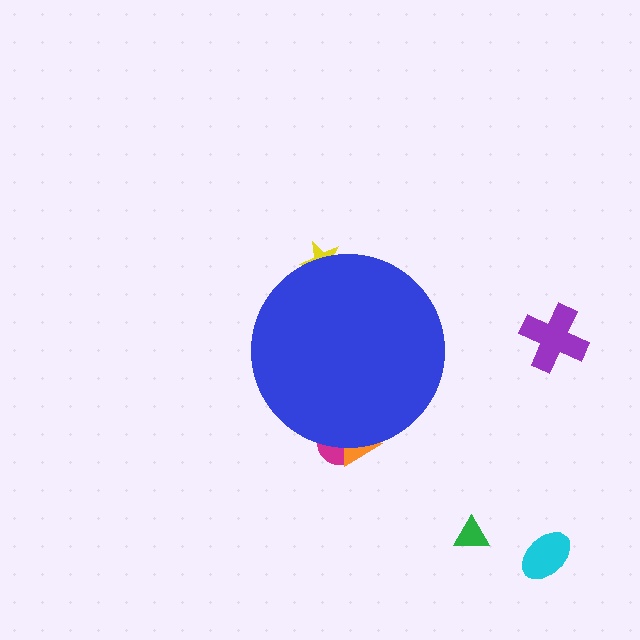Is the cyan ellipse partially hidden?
No, the cyan ellipse is fully visible.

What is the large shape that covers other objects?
A blue circle.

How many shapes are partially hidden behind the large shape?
3 shapes are partially hidden.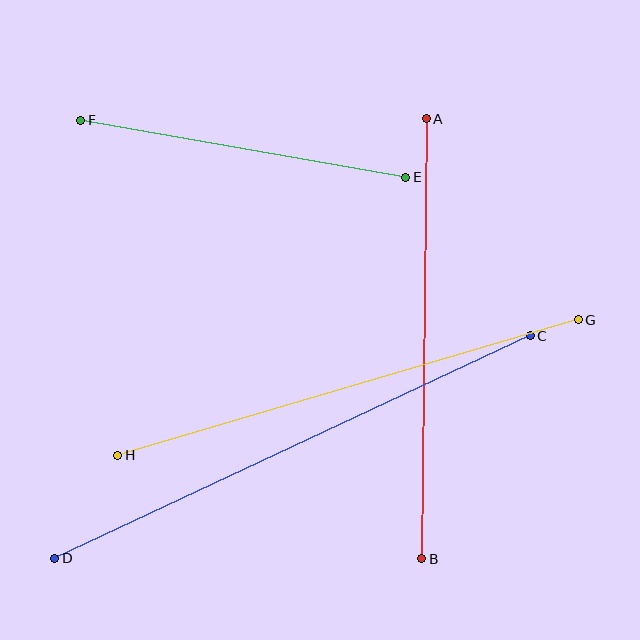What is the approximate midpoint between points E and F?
The midpoint is at approximately (243, 149) pixels.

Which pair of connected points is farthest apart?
Points C and D are farthest apart.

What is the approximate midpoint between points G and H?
The midpoint is at approximately (348, 388) pixels.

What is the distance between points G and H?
The distance is approximately 480 pixels.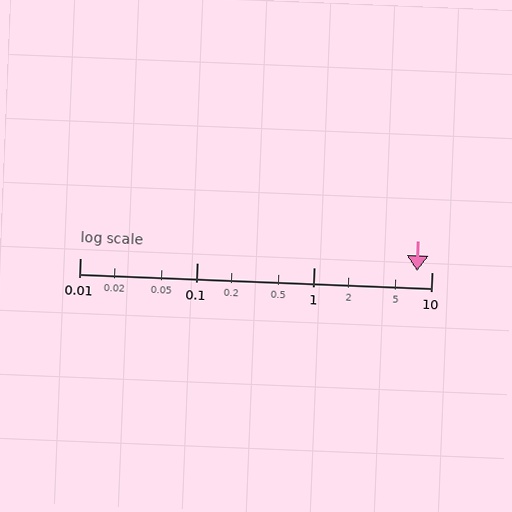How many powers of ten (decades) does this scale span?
The scale spans 3 decades, from 0.01 to 10.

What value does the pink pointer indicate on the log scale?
The pointer indicates approximately 7.5.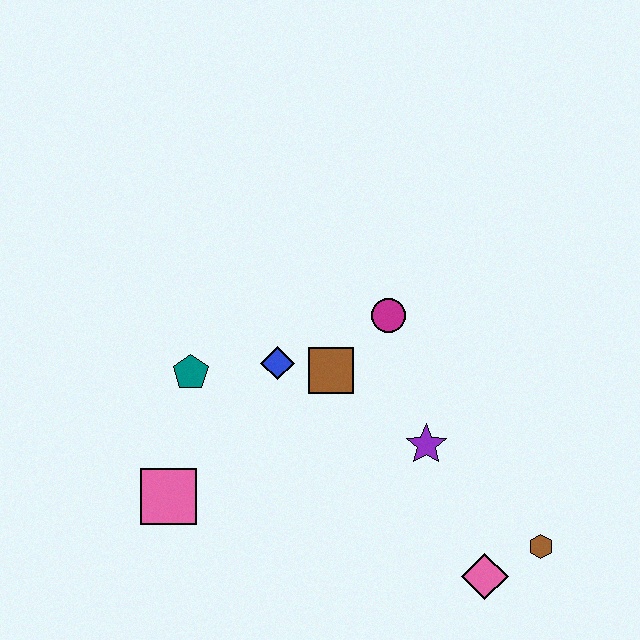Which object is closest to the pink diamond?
The brown hexagon is closest to the pink diamond.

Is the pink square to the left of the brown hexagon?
Yes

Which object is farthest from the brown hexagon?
The teal pentagon is farthest from the brown hexagon.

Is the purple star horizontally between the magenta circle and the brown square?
No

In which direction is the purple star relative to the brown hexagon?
The purple star is to the left of the brown hexagon.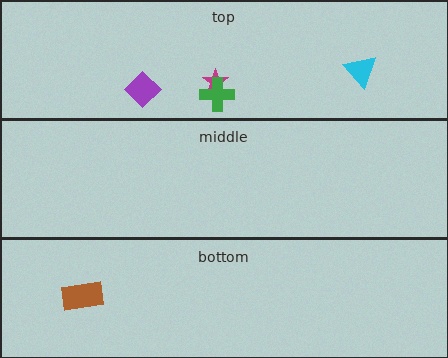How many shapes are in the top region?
4.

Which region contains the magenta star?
The top region.